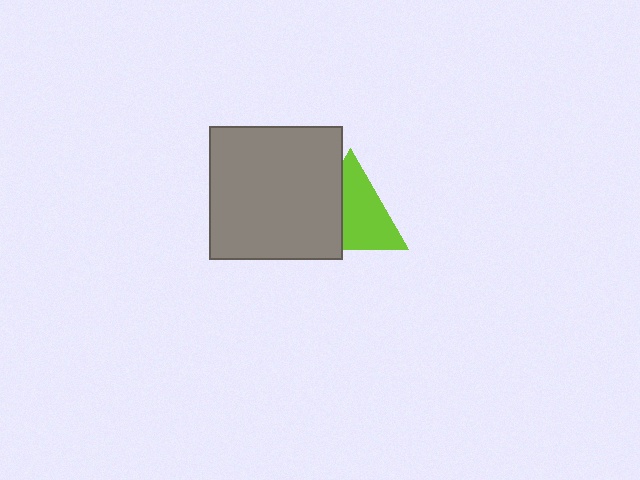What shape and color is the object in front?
The object in front is a gray square.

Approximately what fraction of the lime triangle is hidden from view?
Roughly 39% of the lime triangle is hidden behind the gray square.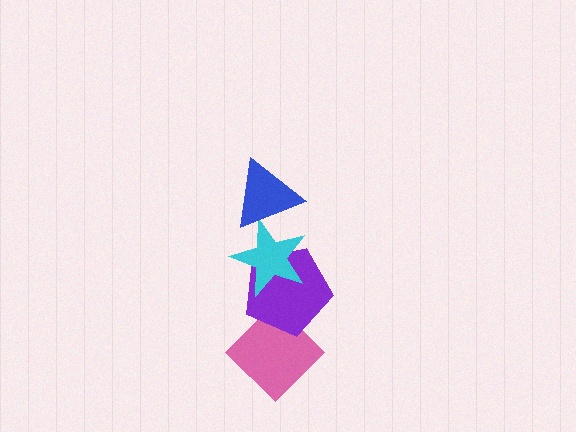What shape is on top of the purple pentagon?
The cyan star is on top of the purple pentagon.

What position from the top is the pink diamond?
The pink diamond is 4th from the top.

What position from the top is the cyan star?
The cyan star is 2nd from the top.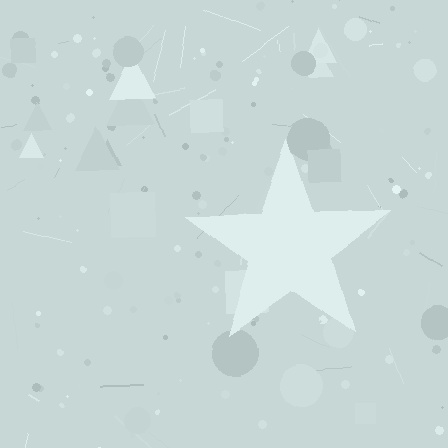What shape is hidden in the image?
A star is hidden in the image.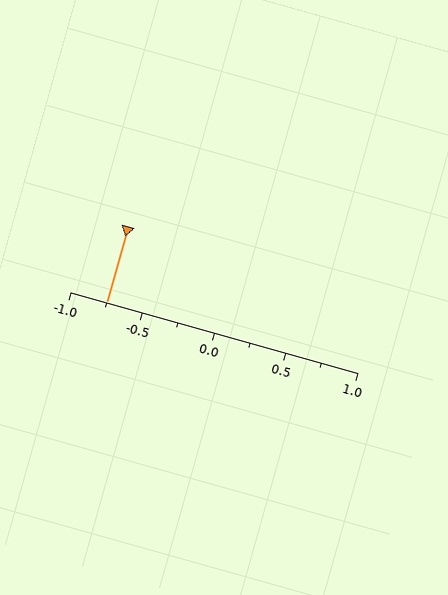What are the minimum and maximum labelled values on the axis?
The axis runs from -1.0 to 1.0.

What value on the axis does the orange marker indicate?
The marker indicates approximately -0.75.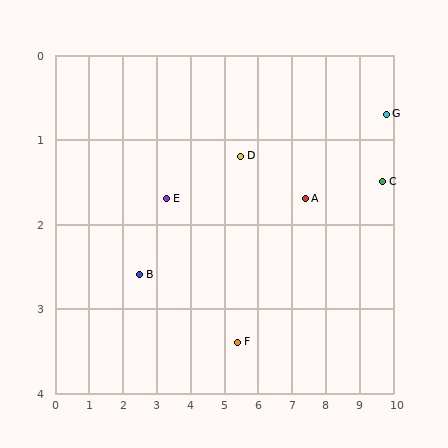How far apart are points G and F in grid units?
Points G and F are about 5.2 grid units apart.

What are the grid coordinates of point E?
Point E is at approximately (3.3, 1.7).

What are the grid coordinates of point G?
Point G is at approximately (9.8, 0.7).